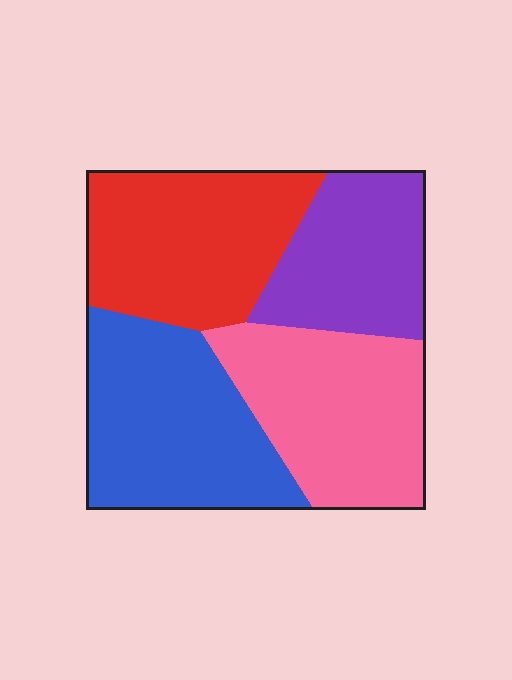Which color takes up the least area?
Purple, at roughly 20%.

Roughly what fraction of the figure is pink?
Pink covers about 25% of the figure.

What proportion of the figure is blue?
Blue takes up about one quarter (1/4) of the figure.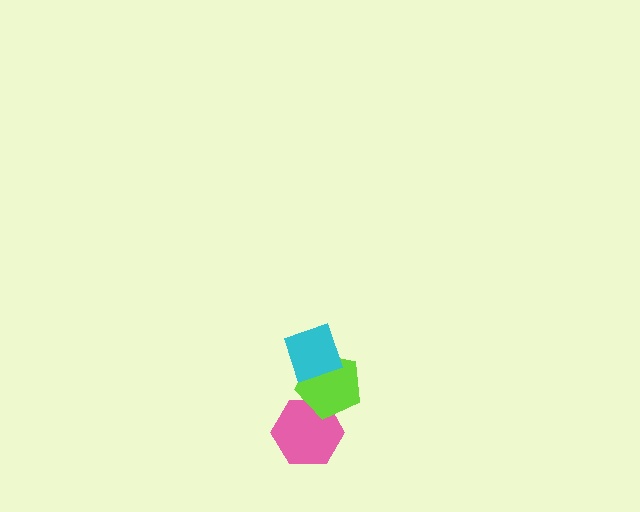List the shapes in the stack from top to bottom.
From top to bottom: the cyan diamond, the lime pentagon, the pink hexagon.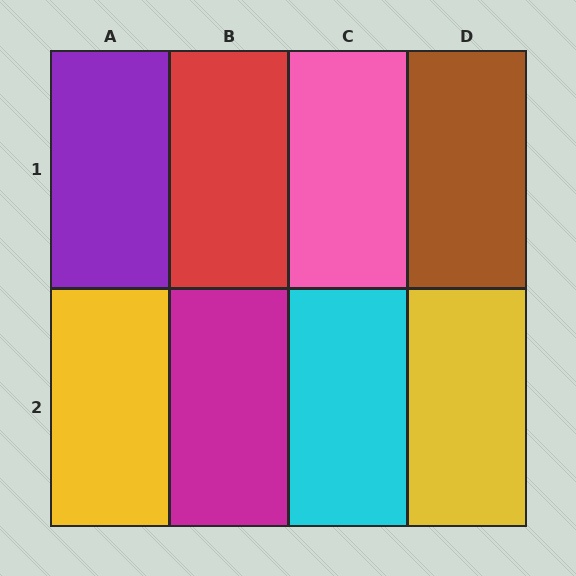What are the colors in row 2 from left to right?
Yellow, magenta, cyan, yellow.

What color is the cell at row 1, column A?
Purple.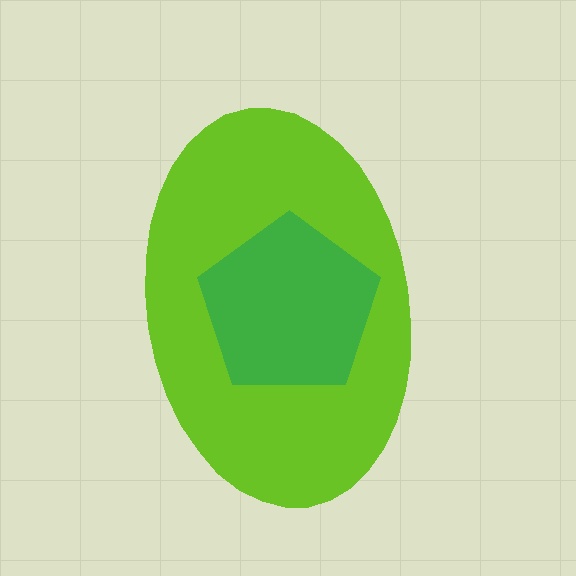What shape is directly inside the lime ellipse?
The green pentagon.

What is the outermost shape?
The lime ellipse.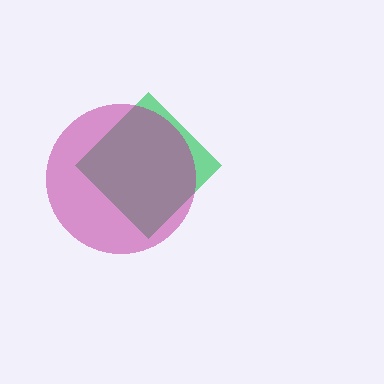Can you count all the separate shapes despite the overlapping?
Yes, there are 2 separate shapes.